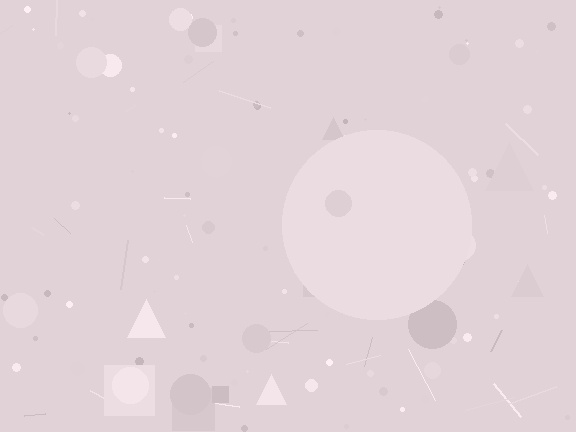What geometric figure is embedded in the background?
A circle is embedded in the background.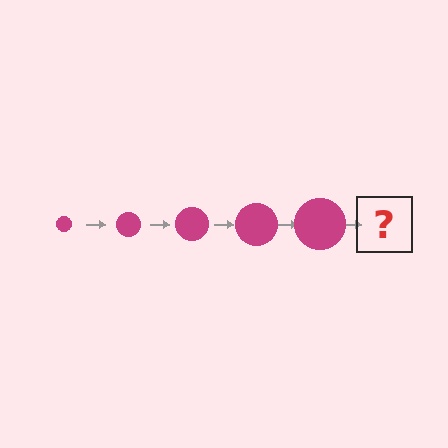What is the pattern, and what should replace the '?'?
The pattern is that the circle gets progressively larger each step. The '?' should be a magenta circle, larger than the previous one.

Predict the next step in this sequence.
The next step is a magenta circle, larger than the previous one.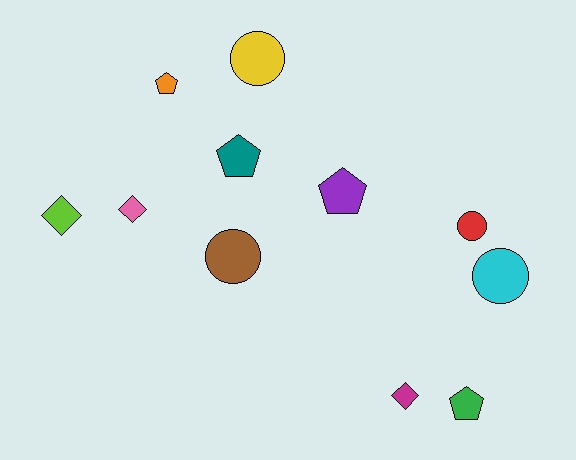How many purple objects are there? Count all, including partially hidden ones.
There is 1 purple object.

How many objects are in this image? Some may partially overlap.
There are 11 objects.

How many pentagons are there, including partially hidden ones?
There are 4 pentagons.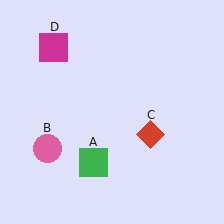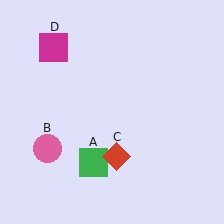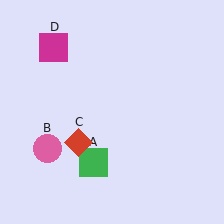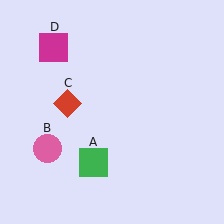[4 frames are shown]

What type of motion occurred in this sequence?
The red diamond (object C) rotated clockwise around the center of the scene.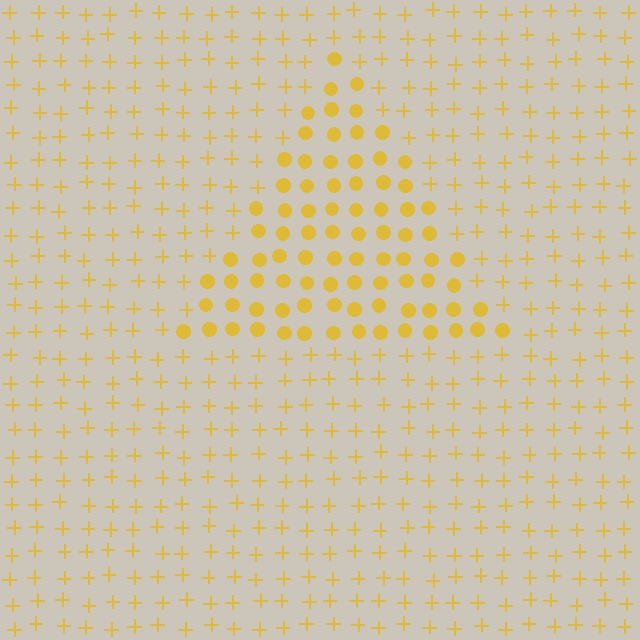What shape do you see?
I see a triangle.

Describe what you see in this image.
The image is filled with small yellow elements arranged in a uniform grid. A triangle-shaped region contains circles, while the surrounding area contains plus signs. The boundary is defined purely by the change in element shape.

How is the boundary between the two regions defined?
The boundary is defined by a change in element shape: circles inside vs. plus signs outside. All elements share the same color and spacing.